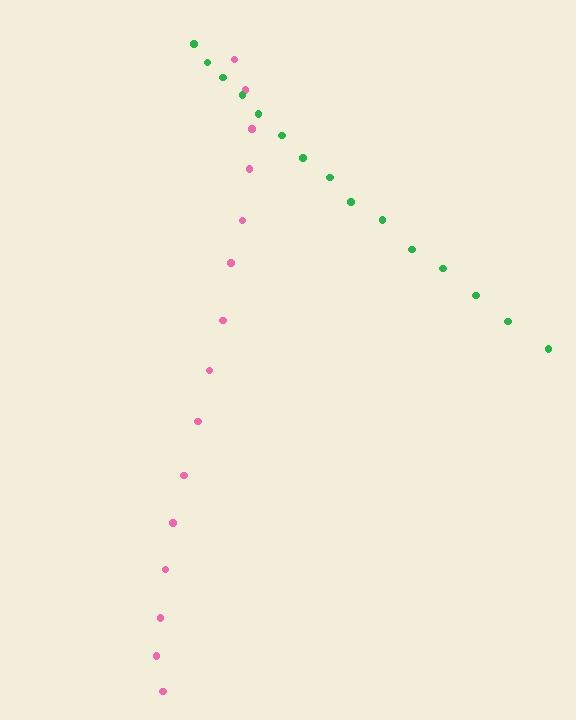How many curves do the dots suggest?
There are 2 distinct paths.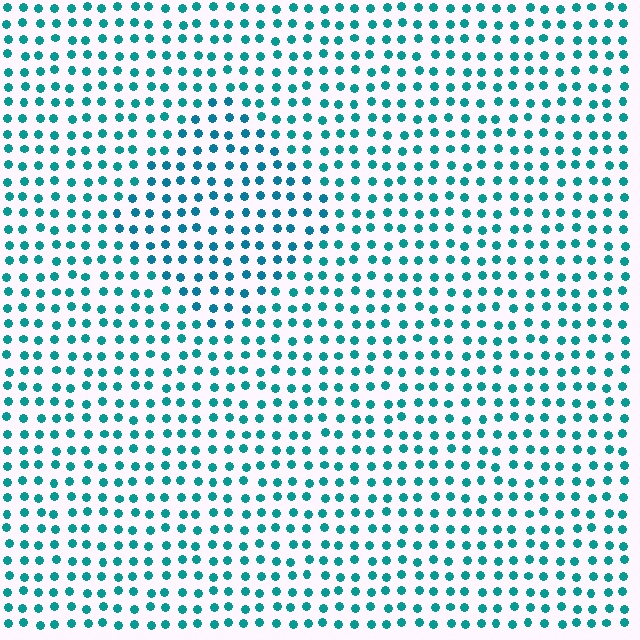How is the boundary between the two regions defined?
The boundary is defined purely by a slight shift in hue (about 17 degrees). Spacing, size, and orientation are identical on both sides.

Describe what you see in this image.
The image is filled with small teal elements in a uniform arrangement. A diamond-shaped region is visible where the elements are tinted to a slightly different hue, forming a subtle color boundary.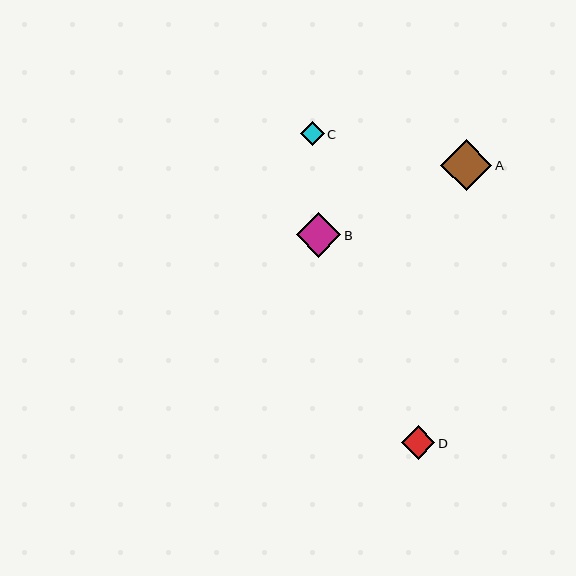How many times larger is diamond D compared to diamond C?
Diamond D is approximately 1.4 times the size of diamond C.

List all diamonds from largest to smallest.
From largest to smallest: A, B, D, C.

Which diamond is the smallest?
Diamond C is the smallest with a size of approximately 23 pixels.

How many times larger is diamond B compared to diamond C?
Diamond B is approximately 1.9 times the size of diamond C.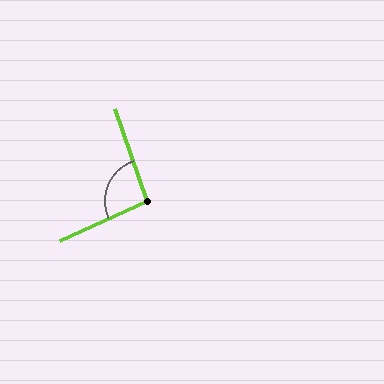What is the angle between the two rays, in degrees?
Approximately 96 degrees.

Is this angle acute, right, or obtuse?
It is obtuse.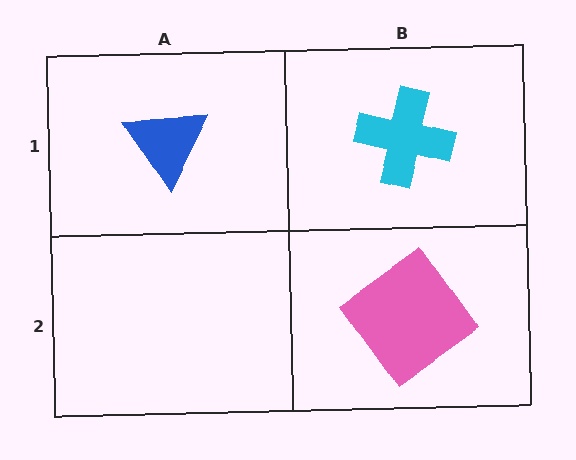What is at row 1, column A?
A blue triangle.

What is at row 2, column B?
A pink diamond.